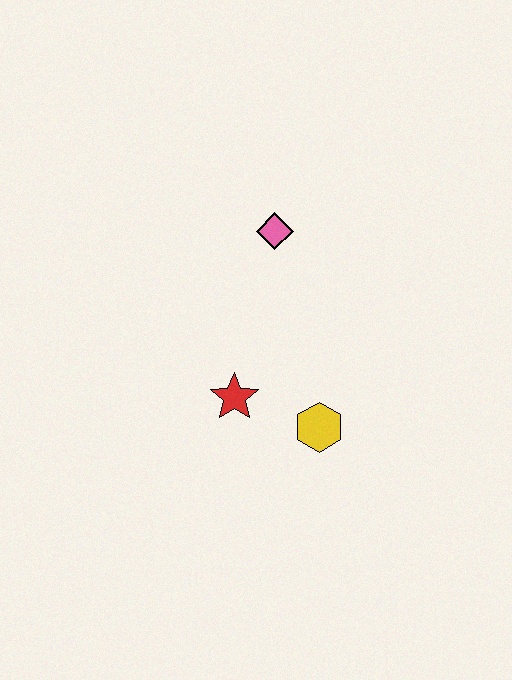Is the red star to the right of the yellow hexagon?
No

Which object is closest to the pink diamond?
The red star is closest to the pink diamond.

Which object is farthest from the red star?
The pink diamond is farthest from the red star.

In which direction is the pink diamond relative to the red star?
The pink diamond is above the red star.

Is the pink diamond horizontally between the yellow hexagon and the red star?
Yes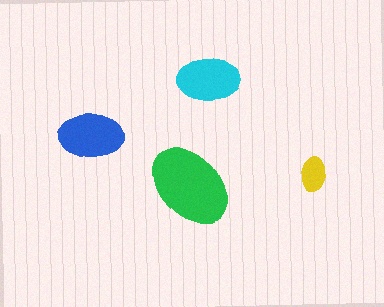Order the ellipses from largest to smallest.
the green one, the blue one, the cyan one, the yellow one.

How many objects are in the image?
There are 4 objects in the image.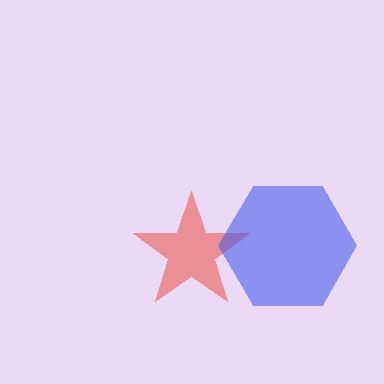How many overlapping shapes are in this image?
There are 2 overlapping shapes in the image.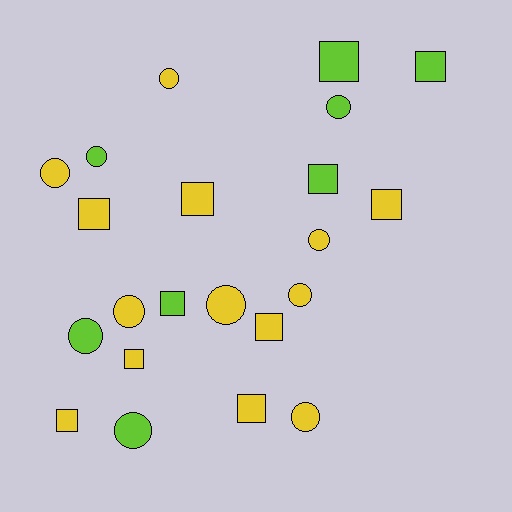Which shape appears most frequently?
Circle, with 11 objects.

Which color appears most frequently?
Yellow, with 14 objects.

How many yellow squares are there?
There are 7 yellow squares.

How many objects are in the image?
There are 22 objects.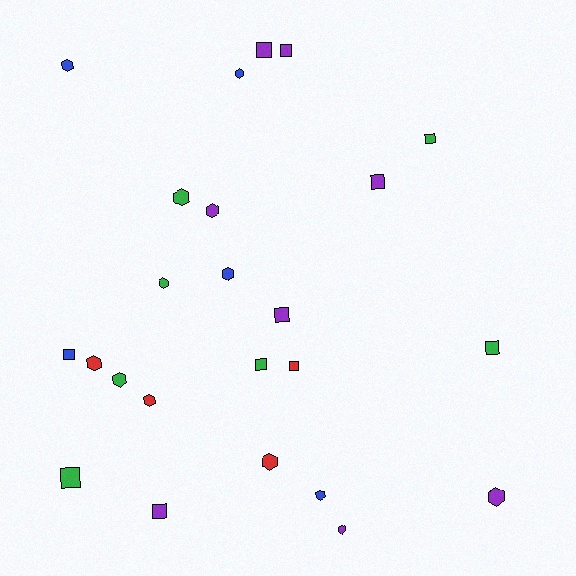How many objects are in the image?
There are 24 objects.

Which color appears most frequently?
Purple, with 8 objects.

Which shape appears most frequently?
Hexagon, with 13 objects.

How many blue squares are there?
There is 1 blue square.